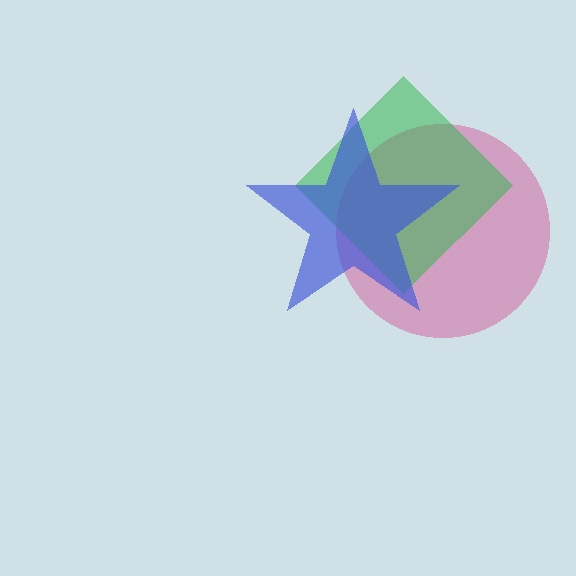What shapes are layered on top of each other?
The layered shapes are: a magenta circle, a green diamond, a blue star.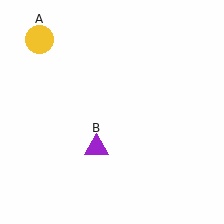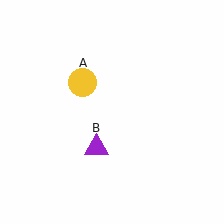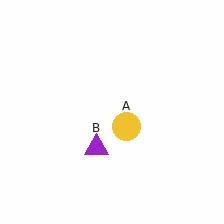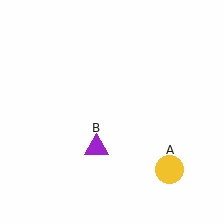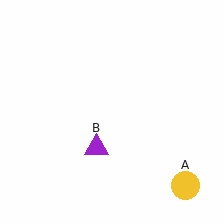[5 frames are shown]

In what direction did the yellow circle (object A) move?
The yellow circle (object A) moved down and to the right.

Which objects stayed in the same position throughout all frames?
Purple triangle (object B) remained stationary.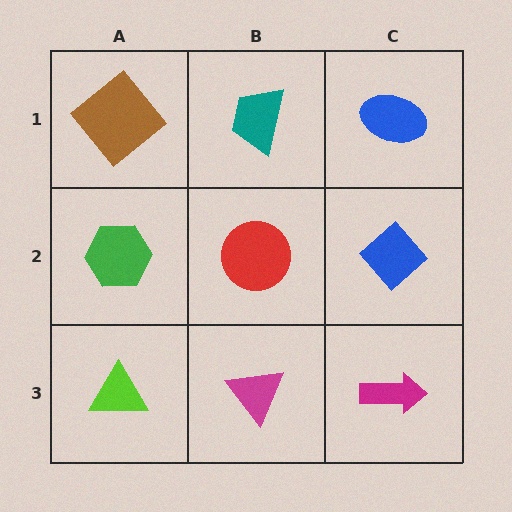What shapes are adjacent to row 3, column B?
A red circle (row 2, column B), a lime triangle (row 3, column A), a magenta arrow (row 3, column C).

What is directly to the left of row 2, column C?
A red circle.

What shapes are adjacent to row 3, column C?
A blue diamond (row 2, column C), a magenta triangle (row 3, column B).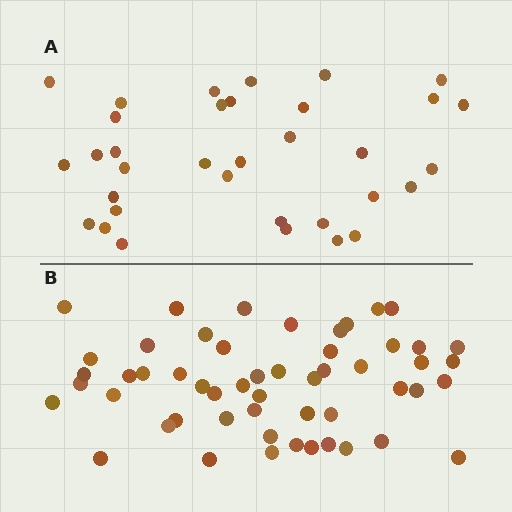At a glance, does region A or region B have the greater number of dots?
Region B (the bottom region) has more dots.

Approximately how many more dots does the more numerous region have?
Region B has approximately 20 more dots than region A.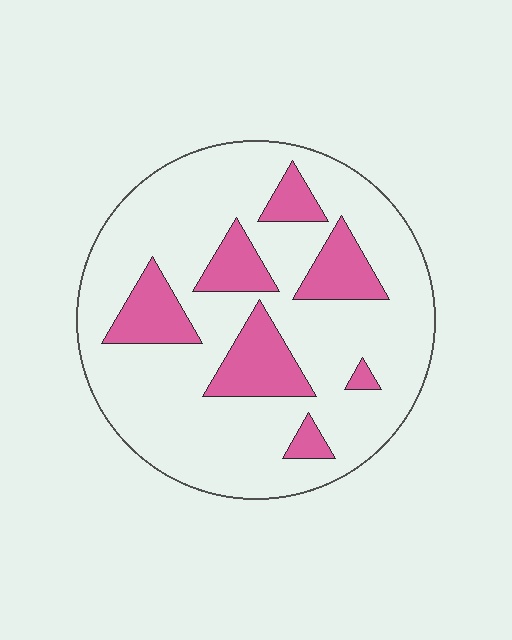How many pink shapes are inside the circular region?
7.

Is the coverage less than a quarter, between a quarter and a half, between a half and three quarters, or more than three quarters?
Less than a quarter.